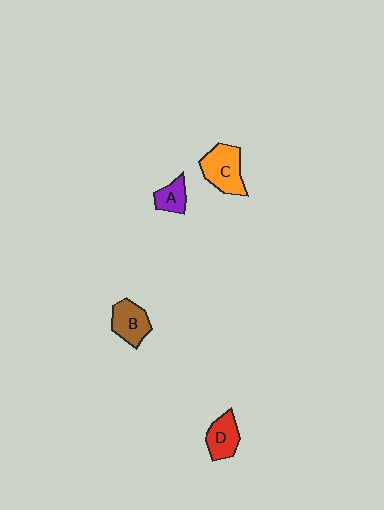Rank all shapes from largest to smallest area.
From largest to smallest: C (orange), B (brown), D (red), A (purple).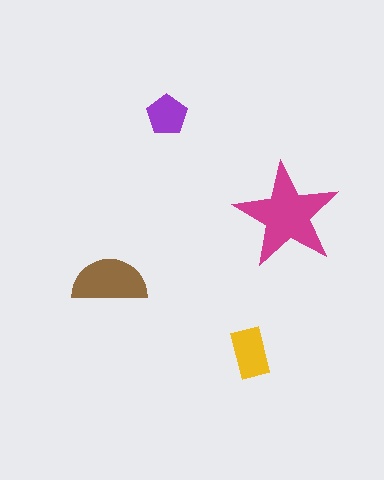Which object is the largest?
The magenta star.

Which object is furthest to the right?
The magenta star is rightmost.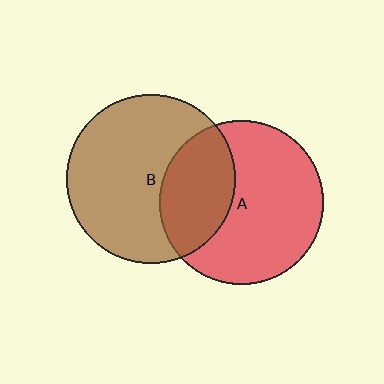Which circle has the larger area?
Circle B (brown).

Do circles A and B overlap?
Yes.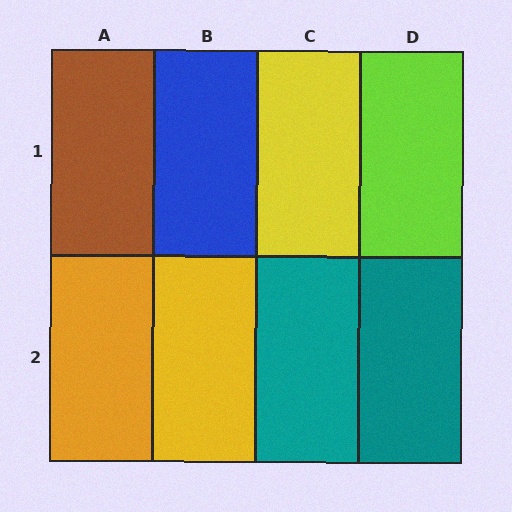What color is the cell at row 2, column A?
Orange.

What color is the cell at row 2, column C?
Teal.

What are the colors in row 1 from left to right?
Brown, blue, yellow, lime.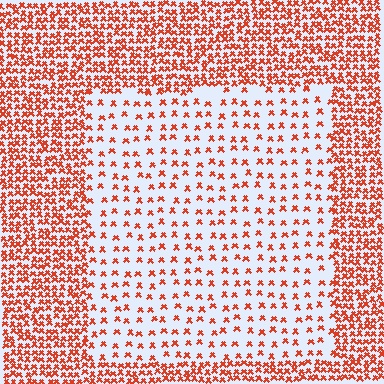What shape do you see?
I see a rectangle.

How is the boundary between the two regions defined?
The boundary is defined by a change in element density (approximately 2.8x ratio). All elements are the same color, size, and shape.